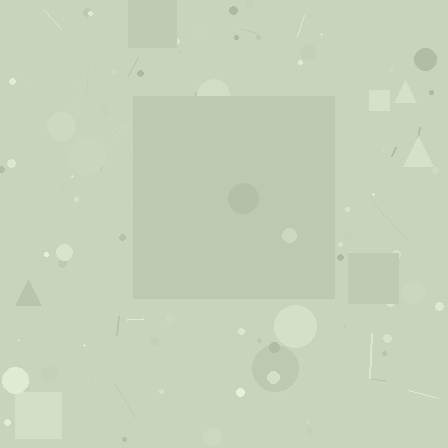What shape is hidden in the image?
A square is hidden in the image.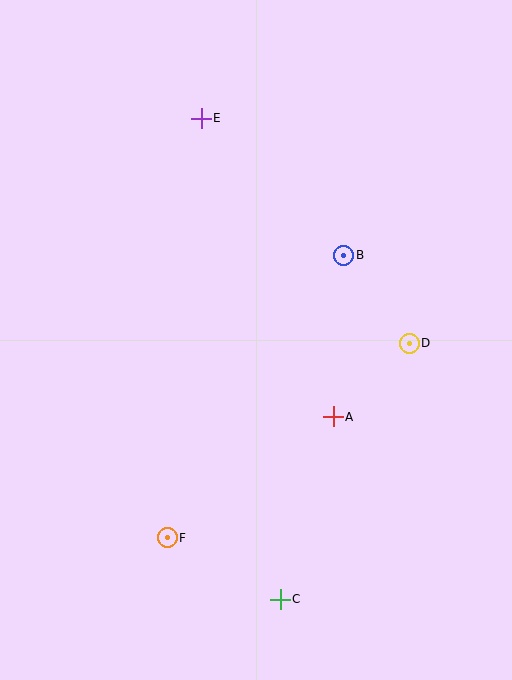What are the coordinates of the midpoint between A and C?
The midpoint between A and C is at (307, 508).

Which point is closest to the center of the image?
Point A at (333, 417) is closest to the center.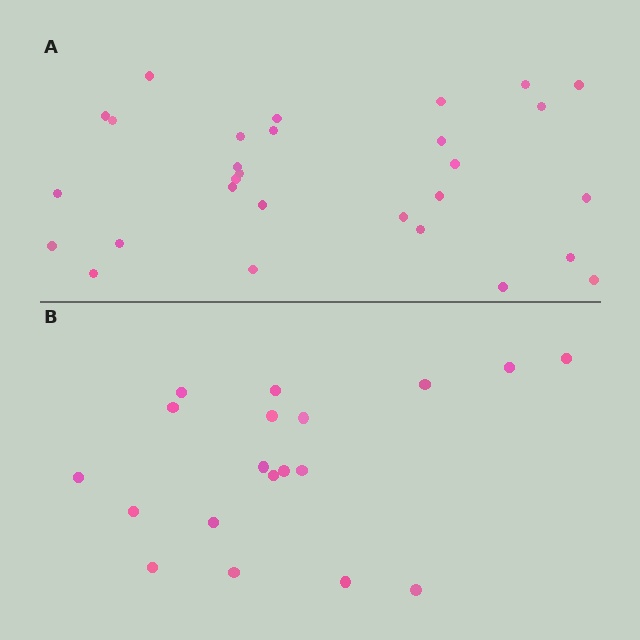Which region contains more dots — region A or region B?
Region A (the top region) has more dots.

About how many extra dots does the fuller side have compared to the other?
Region A has roughly 10 or so more dots than region B.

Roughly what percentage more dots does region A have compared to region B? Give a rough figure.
About 55% more.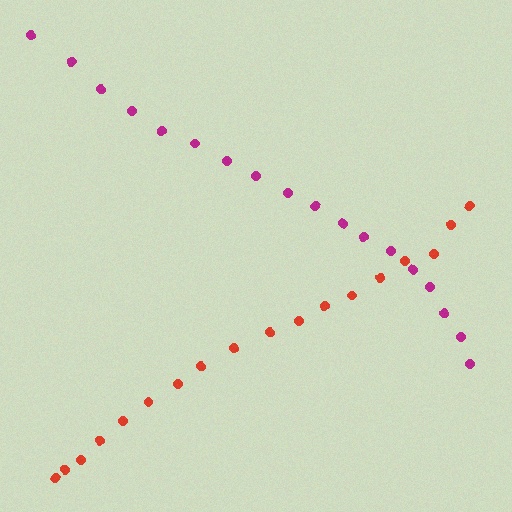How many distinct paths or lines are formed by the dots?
There are 2 distinct paths.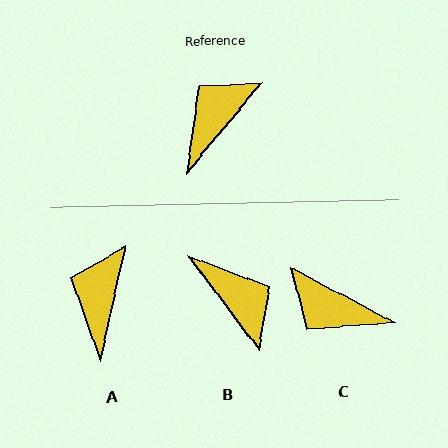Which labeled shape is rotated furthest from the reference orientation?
B, about 103 degrees away.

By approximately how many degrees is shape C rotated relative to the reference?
Approximately 101 degrees counter-clockwise.